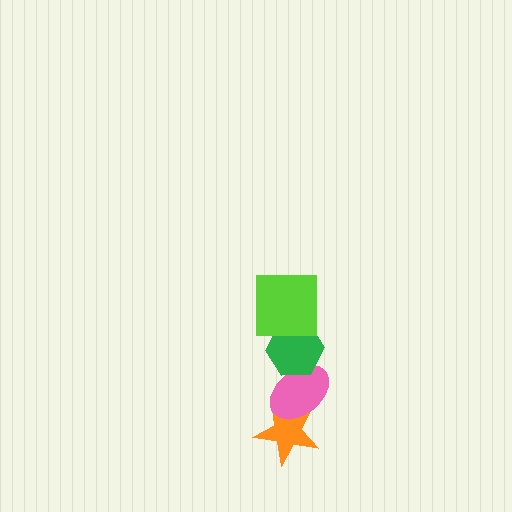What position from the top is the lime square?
The lime square is 1st from the top.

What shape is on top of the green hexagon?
The lime square is on top of the green hexagon.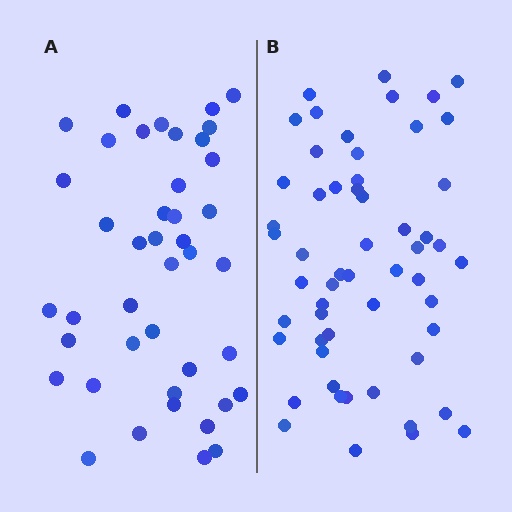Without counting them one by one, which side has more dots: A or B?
Region B (the right region) has more dots.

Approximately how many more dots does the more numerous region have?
Region B has approximately 15 more dots than region A.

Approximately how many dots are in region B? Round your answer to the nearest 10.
About 60 dots. (The exact count is 56, which rounds to 60.)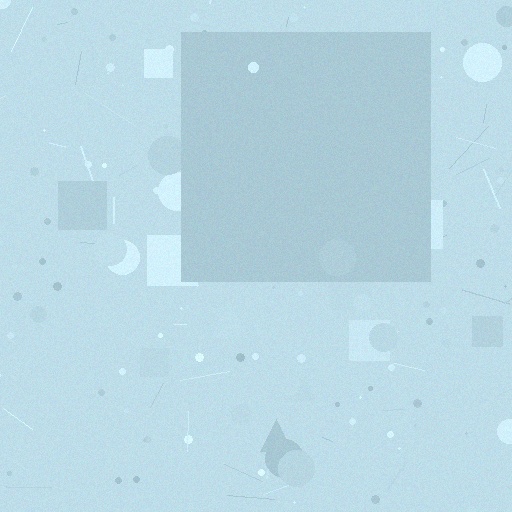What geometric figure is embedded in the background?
A square is embedded in the background.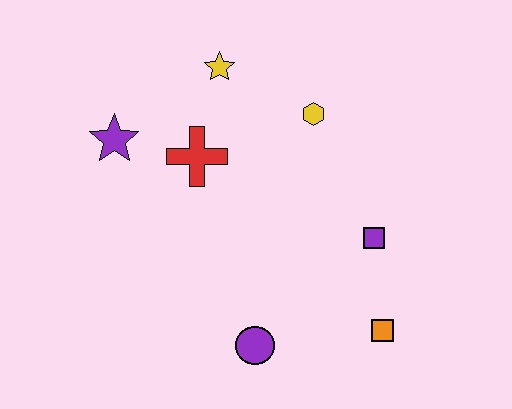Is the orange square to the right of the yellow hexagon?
Yes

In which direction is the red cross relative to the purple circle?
The red cross is above the purple circle.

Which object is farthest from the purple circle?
The yellow star is farthest from the purple circle.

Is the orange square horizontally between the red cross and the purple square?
No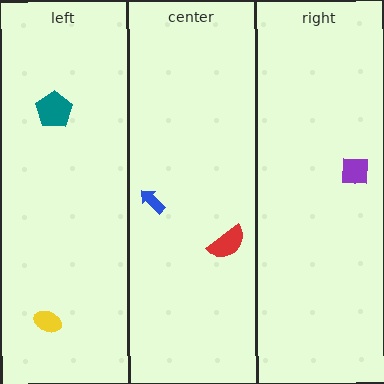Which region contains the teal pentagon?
The left region.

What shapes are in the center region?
The blue arrow, the red semicircle.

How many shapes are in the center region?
2.